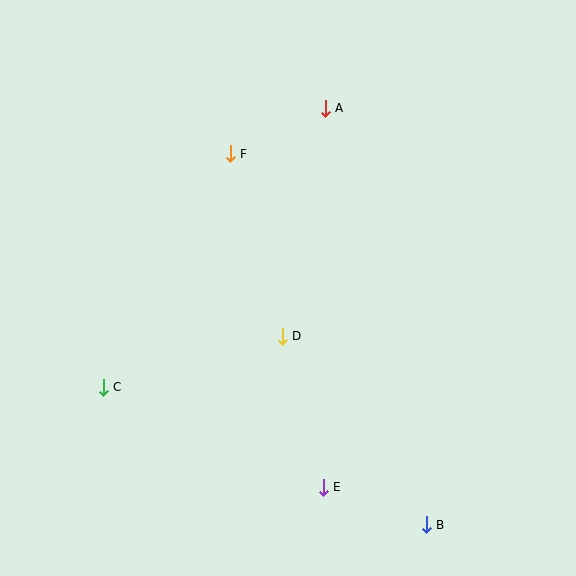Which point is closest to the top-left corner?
Point F is closest to the top-left corner.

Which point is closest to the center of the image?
Point D at (282, 336) is closest to the center.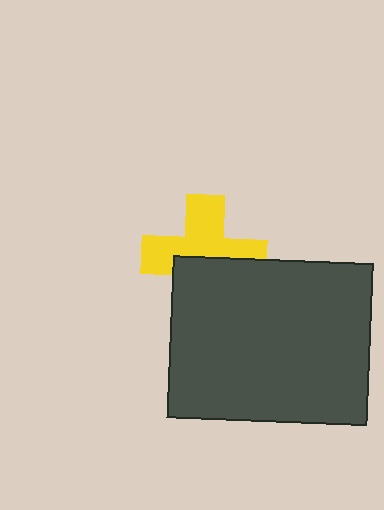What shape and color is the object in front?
The object in front is a dark gray rectangle.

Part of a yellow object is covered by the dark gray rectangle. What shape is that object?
It is a cross.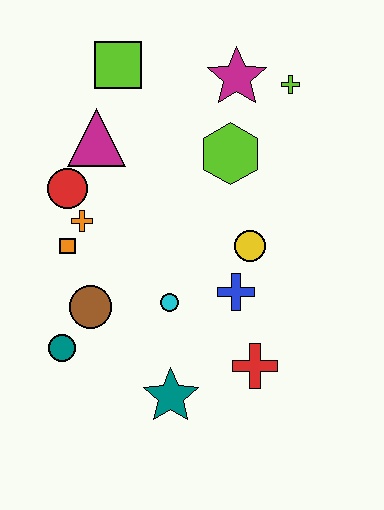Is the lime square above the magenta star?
Yes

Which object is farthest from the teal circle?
The lime cross is farthest from the teal circle.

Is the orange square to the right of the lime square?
No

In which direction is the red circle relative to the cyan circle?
The red circle is above the cyan circle.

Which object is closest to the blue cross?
The yellow circle is closest to the blue cross.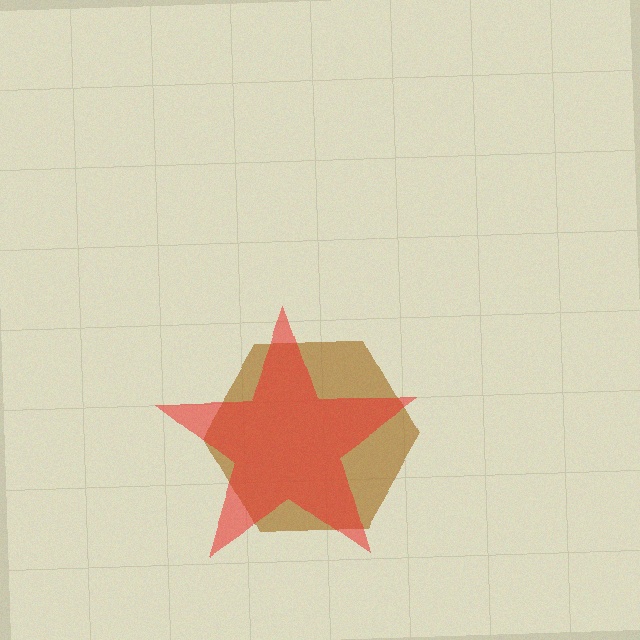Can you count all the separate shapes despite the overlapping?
Yes, there are 2 separate shapes.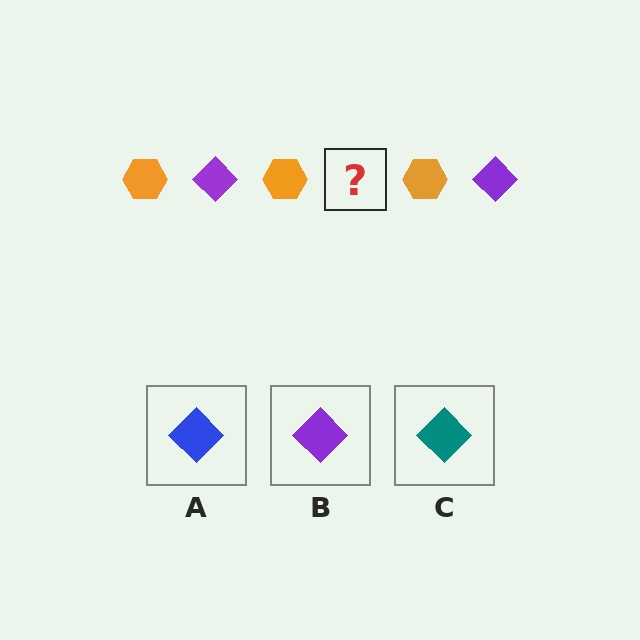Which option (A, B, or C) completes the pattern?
B.